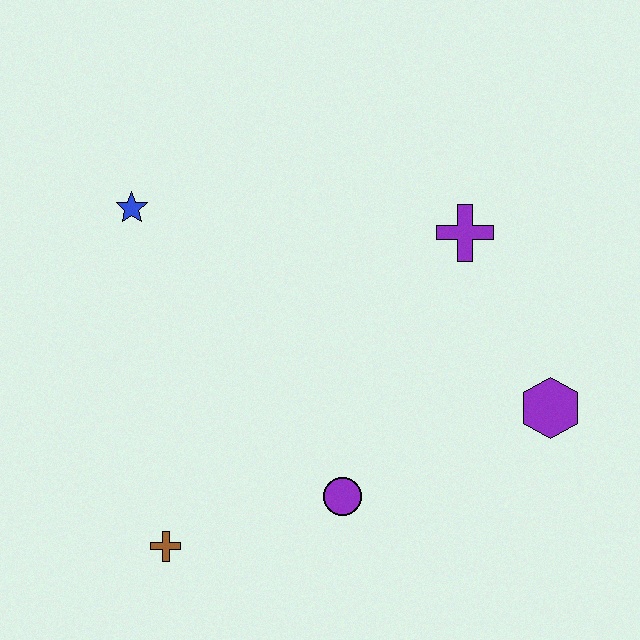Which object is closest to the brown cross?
The purple circle is closest to the brown cross.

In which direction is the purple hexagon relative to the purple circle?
The purple hexagon is to the right of the purple circle.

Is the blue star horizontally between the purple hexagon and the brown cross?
No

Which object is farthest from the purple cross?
The brown cross is farthest from the purple cross.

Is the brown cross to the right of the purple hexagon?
No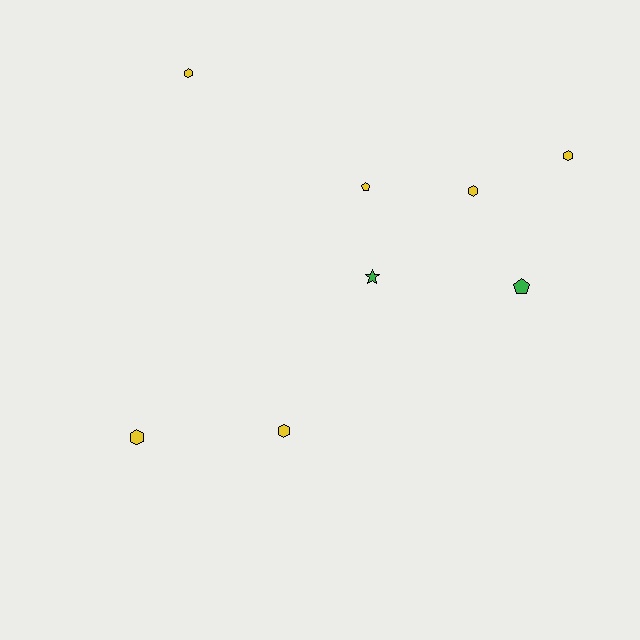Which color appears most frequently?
Yellow, with 6 objects.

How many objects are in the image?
There are 8 objects.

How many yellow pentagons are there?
There is 1 yellow pentagon.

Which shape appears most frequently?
Hexagon, with 5 objects.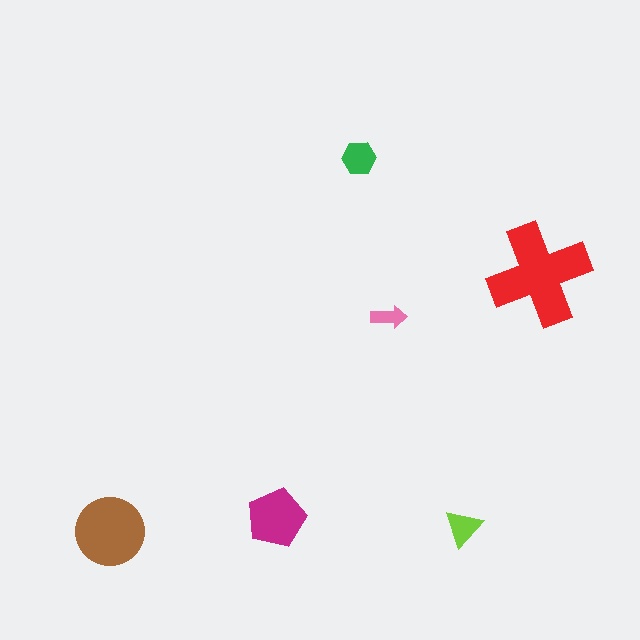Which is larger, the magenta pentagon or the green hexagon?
The magenta pentagon.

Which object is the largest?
The red cross.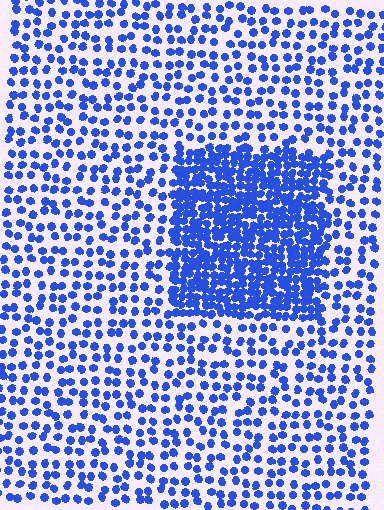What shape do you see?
I see a rectangle.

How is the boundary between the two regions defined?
The boundary is defined by a change in element density (approximately 2.5x ratio). All elements are the same color, size, and shape.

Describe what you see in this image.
The image contains small blue elements arranged at two different densities. A rectangle-shaped region is visible where the elements are more densely packed than the surrounding area.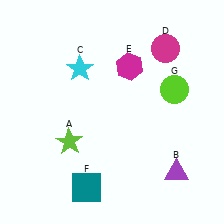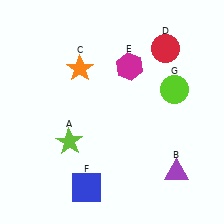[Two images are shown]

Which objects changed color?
C changed from cyan to orange. D changed from magenta to red. F changed from teal to blue.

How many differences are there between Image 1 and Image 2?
There are 3 differences between the two images.